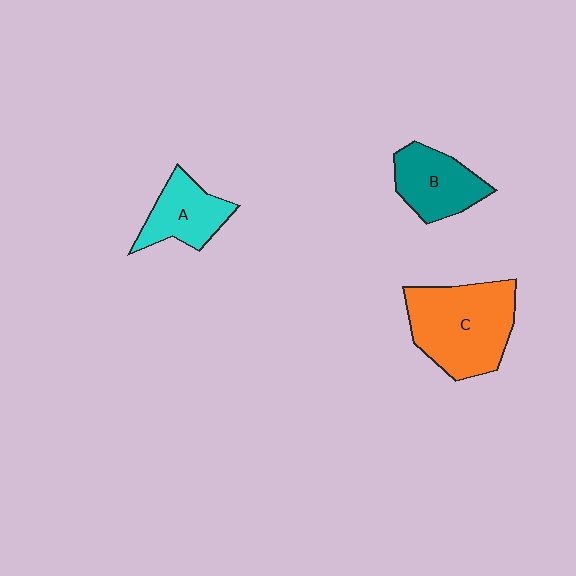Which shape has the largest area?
Shape C (orange).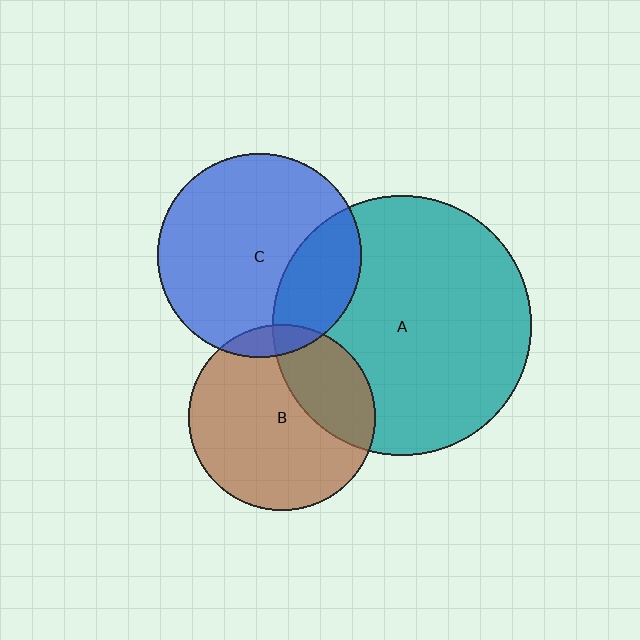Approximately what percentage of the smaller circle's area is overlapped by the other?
Approximately 30%.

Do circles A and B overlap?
Yes.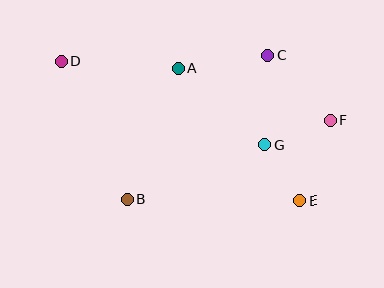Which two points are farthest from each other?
Points D and E are farthest from each other.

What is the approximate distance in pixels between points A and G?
The distance between A and G is approximately 115 pixels.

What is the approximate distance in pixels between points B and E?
The distance between B and E is approximately 173 pixels.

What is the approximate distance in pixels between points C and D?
The distance between C and D is approximately 207 pixels.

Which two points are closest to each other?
Points E and G are closest to each other.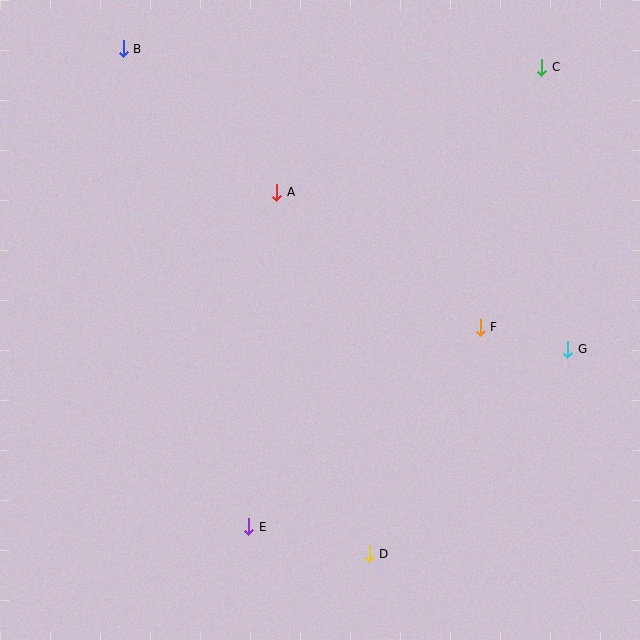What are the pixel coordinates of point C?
Point C is at (542, 67).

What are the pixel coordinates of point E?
Point E is at (249, 527).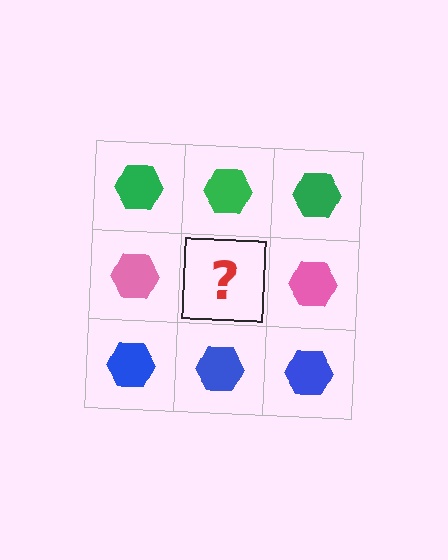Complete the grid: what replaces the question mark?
The question mark should be replaced with a pink hexagon.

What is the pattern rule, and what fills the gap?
The rule is that each row has a consistent color. The gap should be filled with a pink hexagon.